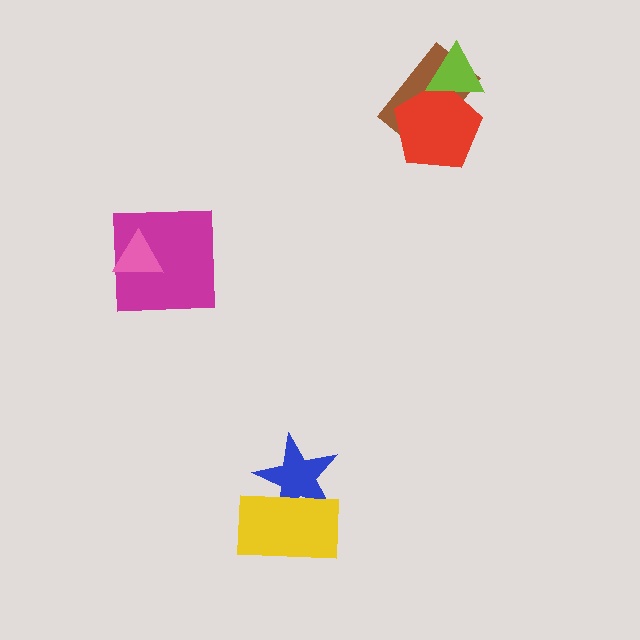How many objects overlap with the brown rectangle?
2 objects overlap with the brown rectangle.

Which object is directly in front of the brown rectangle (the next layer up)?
The red pentagon is directly in front of the brown rectangle.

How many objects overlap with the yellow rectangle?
1 object overlaps with the yellow rectangle.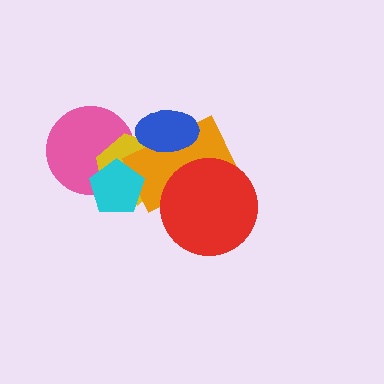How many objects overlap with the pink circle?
2 objects overlap with the pink circle.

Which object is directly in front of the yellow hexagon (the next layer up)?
The orange rectangle is directly in front of the yellow hexagon.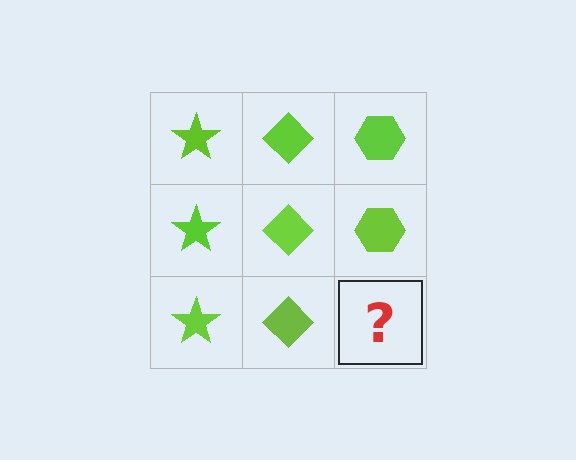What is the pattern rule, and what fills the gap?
The rule is that each column has a consistent shape. The gap should be filled with a lime hexagon.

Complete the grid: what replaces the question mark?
The question mark should be replaced with a lime hexagon.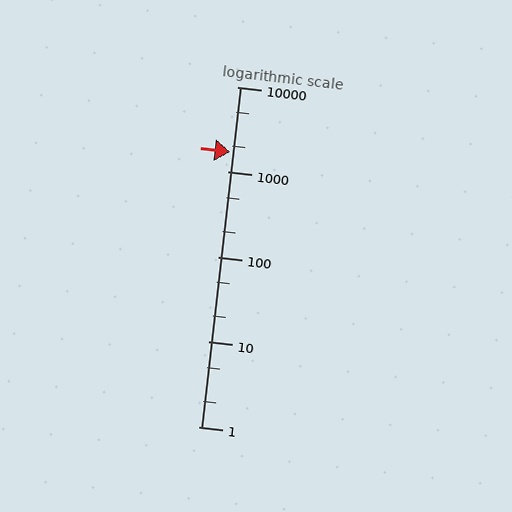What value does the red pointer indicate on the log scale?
The pointer indicates approximately 1700.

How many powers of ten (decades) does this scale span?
The scale spans 4 decades, from 1 to 10000.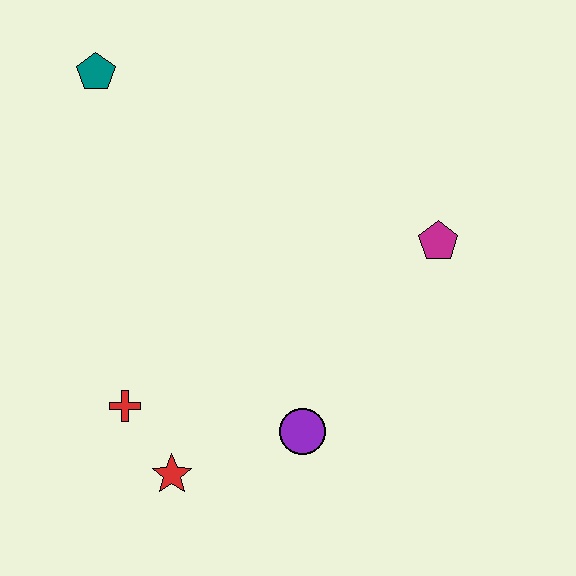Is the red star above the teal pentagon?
No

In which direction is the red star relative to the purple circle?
The red star is to the left of the purple circle.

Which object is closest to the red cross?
The red star is closest to the red cross.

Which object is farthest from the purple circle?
The teal pentagon is farthest from the purple circle.